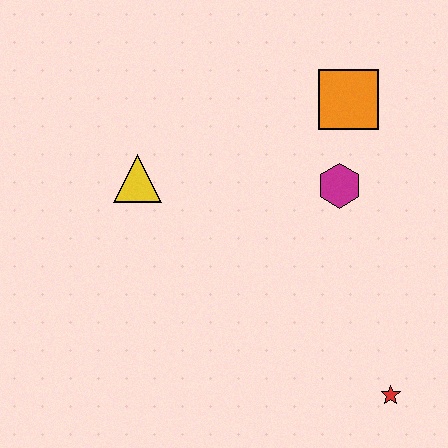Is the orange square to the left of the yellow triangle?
No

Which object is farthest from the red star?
The yellow triangle is farthest from the red star.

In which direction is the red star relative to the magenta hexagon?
The red star is below the magenta hexagon.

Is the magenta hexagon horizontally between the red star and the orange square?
No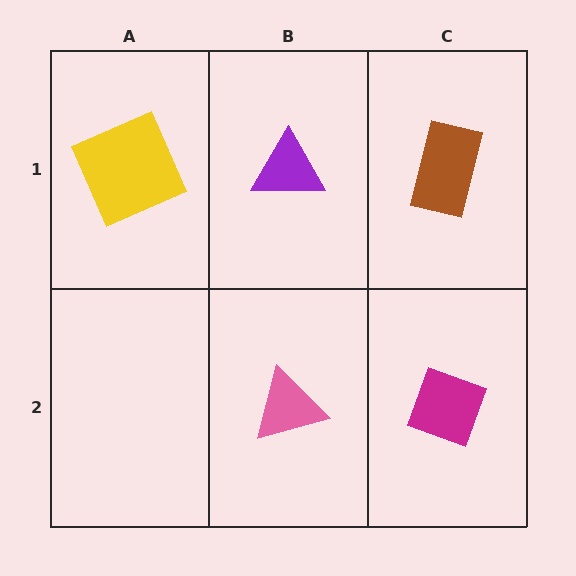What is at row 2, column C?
A magenta diamond.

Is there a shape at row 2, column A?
No, that cell is empty.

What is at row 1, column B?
A purple triangle.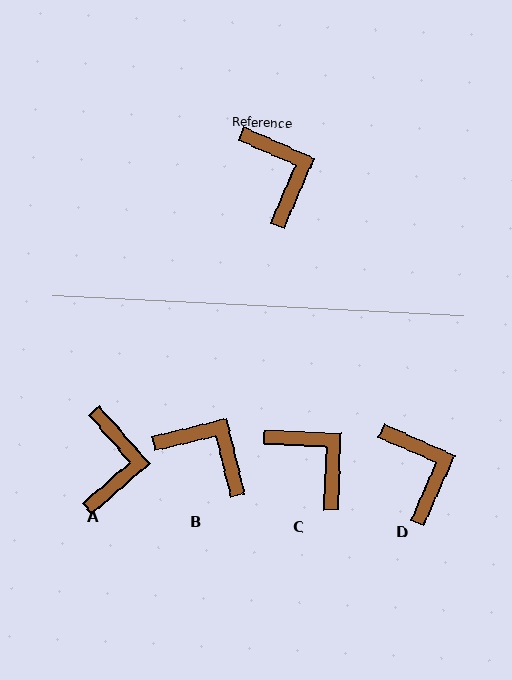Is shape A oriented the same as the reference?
No, it is off by about 25 degrees.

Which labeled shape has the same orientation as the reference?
D.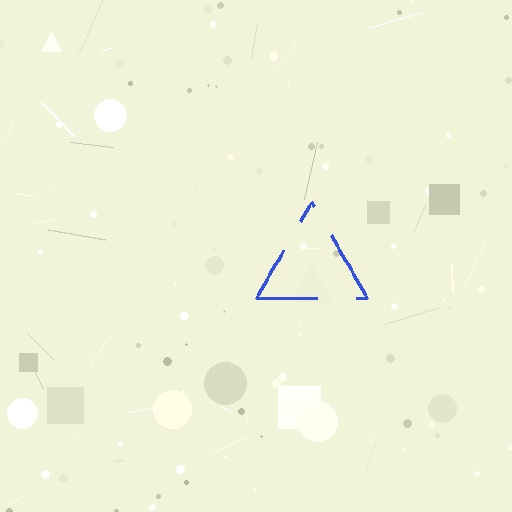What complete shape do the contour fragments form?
The contour fragments form a triangle.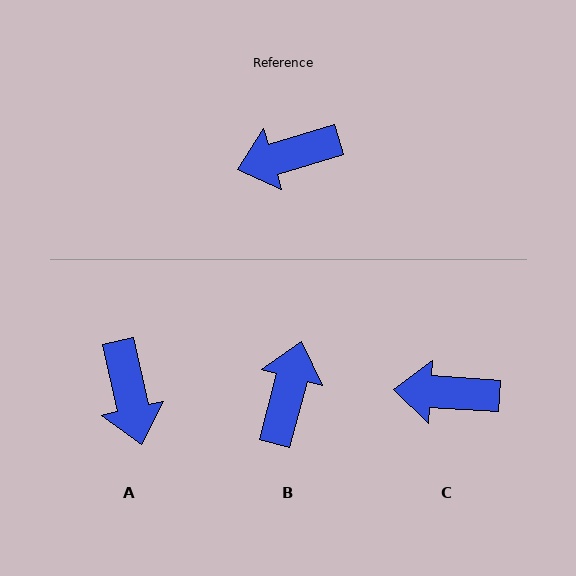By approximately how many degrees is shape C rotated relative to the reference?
Approximately 20 degrees clockwise.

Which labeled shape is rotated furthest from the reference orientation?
B, about 121 degrees away.